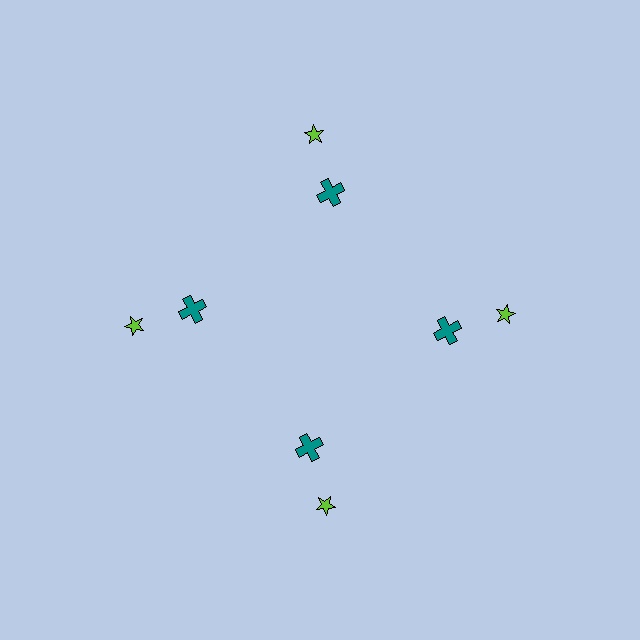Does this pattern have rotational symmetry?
Yes, this pattern has 4-fold rotational symmetry. It looks the same after rotating 90 degrees around the center.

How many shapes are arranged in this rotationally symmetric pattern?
There are 8 shapes, arranged in 4 groups of 2.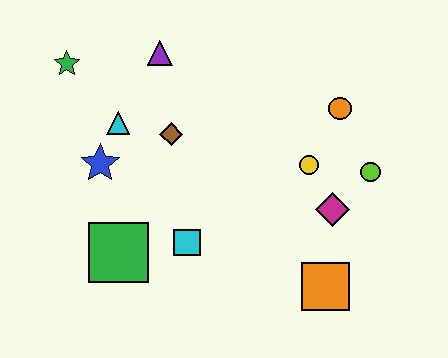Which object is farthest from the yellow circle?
The green star is farthest from the yellow circle.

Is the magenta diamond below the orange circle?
Yes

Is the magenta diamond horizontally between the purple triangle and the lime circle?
Yes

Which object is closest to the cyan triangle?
The blue star is closest to the cyan triangle.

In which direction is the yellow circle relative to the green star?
The yellow circle is to the right of the green star.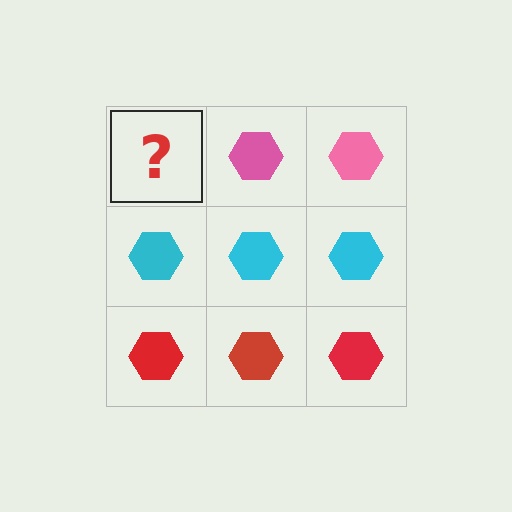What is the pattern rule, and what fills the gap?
The rule is that each row has a consistent color. The gap should be filled with a pink hexagon.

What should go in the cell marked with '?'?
The missing cell should contain a pink hexagon.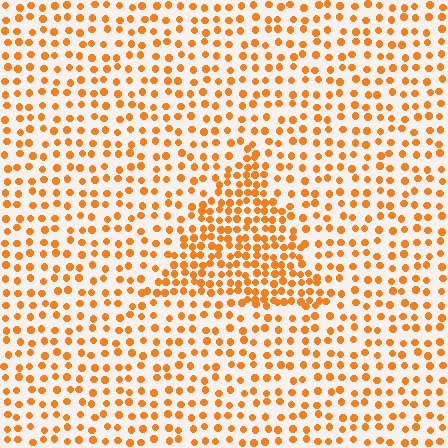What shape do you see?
I see a triangle.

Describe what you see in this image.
The image contains small orange elements arranged at two different densities. A triangle-shaped region is visible where the elements are more densely packed than the surrounding area.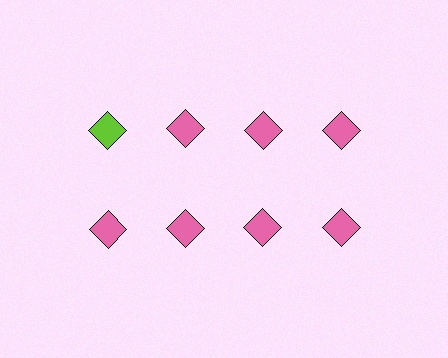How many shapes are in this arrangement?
There are 8 shapes arranged in a grid pattern.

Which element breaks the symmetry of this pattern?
The lime diamond in the top row, leftmost column breaks the symmetry. All other shapes are pink diamonds.